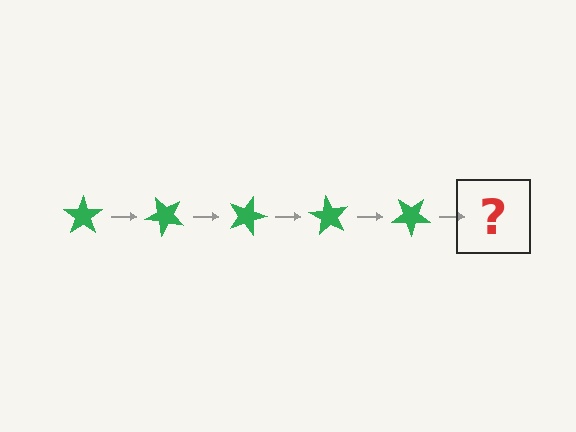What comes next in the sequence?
The next element should be a green star rotated 225 degrees.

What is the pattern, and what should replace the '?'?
The pattern is that the star rotates 45 degrees each step. The '?' should be a green star rotated 225 degrees.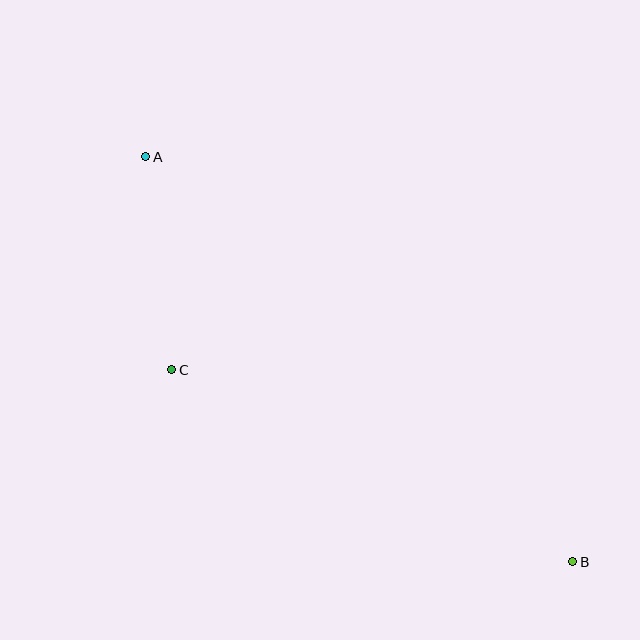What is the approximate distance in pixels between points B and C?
The distance between B and C is approximately 444 pixels.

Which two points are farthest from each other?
Points A and B are farthest from each other.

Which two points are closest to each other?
Points A and C are closest to each other.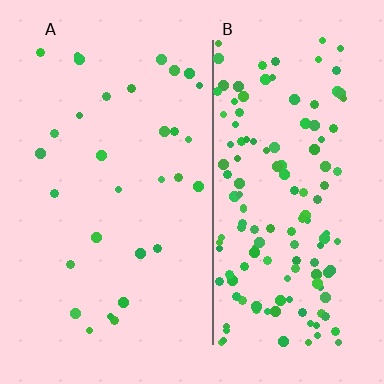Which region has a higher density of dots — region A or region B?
B (the right).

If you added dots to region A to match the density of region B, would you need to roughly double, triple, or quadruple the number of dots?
Approximately quadruple.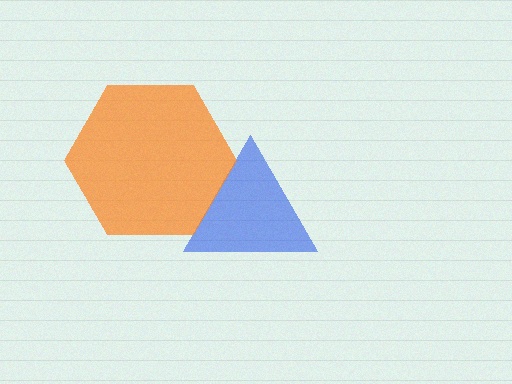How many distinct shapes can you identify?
There are 2 distinct shapes: a blue triangle, an orange hexagon.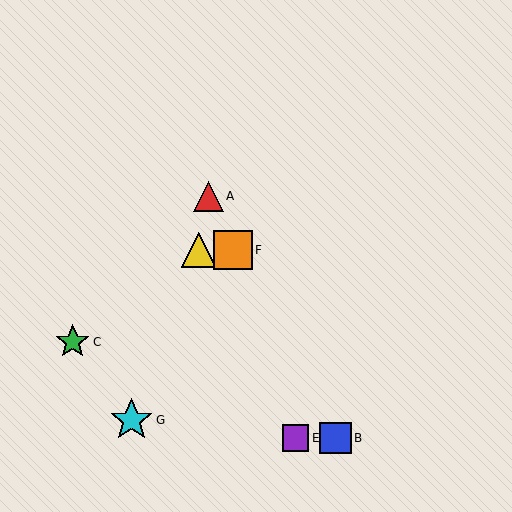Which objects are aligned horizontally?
Objects D, F are aligned horizontally.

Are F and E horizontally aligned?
No, F is at y≈250 and E is at y≈438.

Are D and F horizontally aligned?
Yes, both are at y≈250.